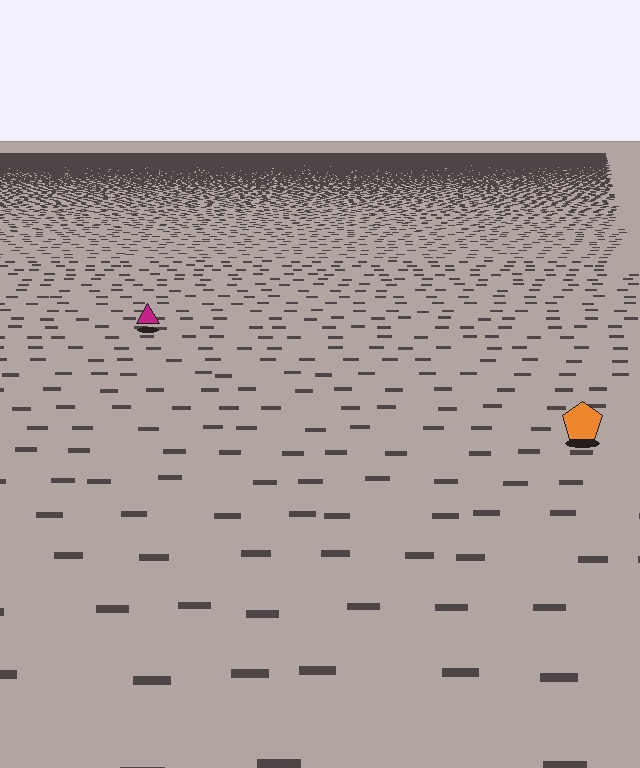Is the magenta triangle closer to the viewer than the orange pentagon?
No. The orange pentagon is closer — you can tell from the texture gradient: the ground texture is coarser near it.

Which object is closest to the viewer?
The orange pentagon is closest. The texture marks near it are larger and more spread out.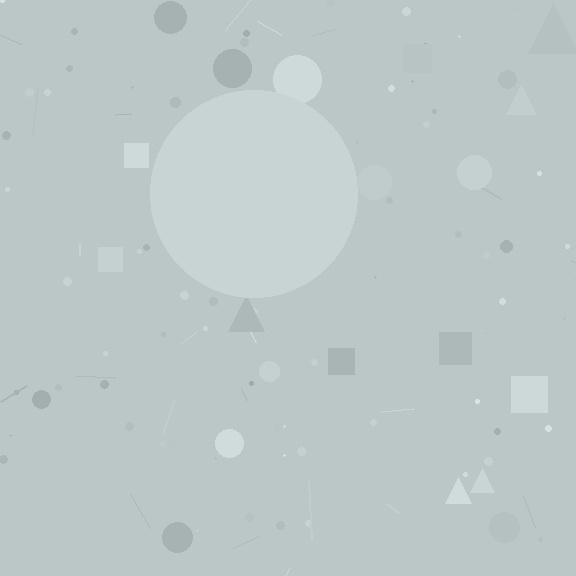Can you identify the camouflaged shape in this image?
The camouflaged shape is a circle.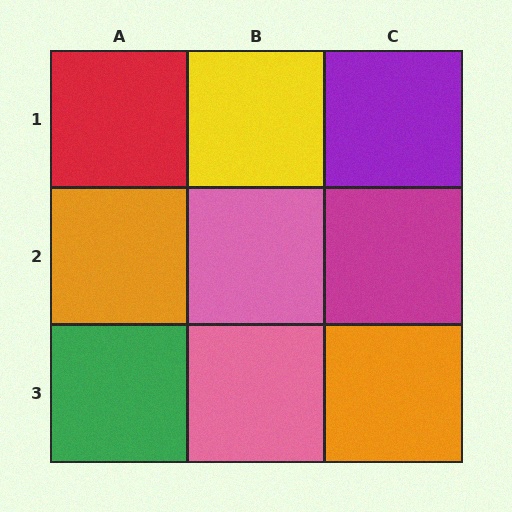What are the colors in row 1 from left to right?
Red, yellow, purple.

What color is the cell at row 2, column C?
Magenta.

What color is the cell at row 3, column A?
Green.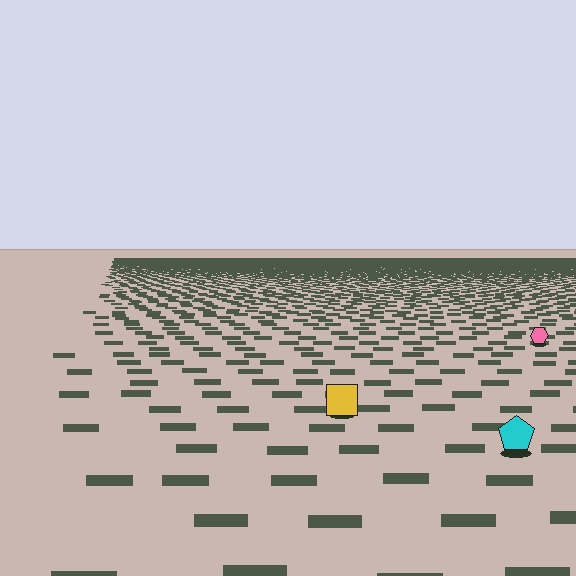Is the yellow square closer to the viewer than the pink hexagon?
Yes. The yellow square is closer — you can tell from the texture gradient: the ground texture is coarser near it.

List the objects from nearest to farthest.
From nearest to farthest: the cyan pentagon, the yellow square, the pink hexagon.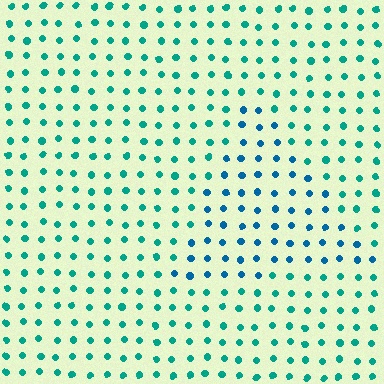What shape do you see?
I see a triangle.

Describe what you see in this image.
The image is filled with small teal elements in a uniform arrangement. A triangle-shaped region is visible where the elements are tinted to a slightly different hue, forming a subtle color boundary.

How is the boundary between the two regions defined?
The boundary is defined purely by a slight shift in hue (about 32 degrees). Spacing, size, and orientation are identical on both sides.